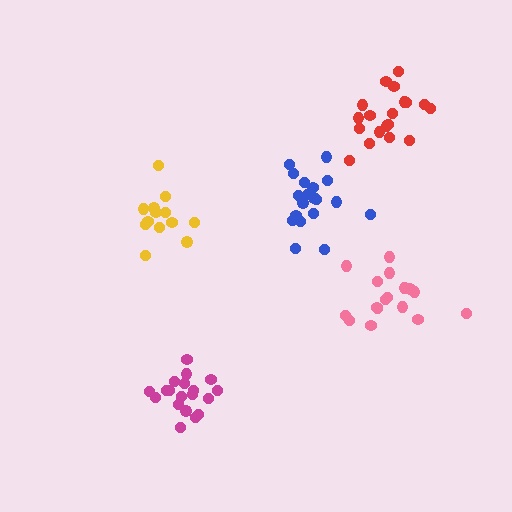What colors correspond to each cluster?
The clusters are colored: yellow, magenta, blue, pink, red.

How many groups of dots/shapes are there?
There are 5 groups.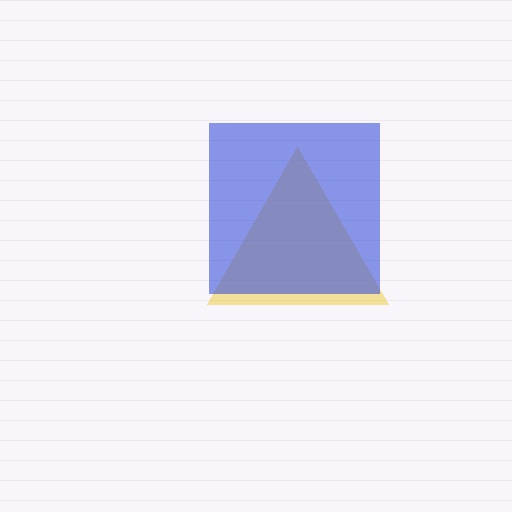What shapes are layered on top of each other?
The layered shapes are: a yellow triangle, a blue square.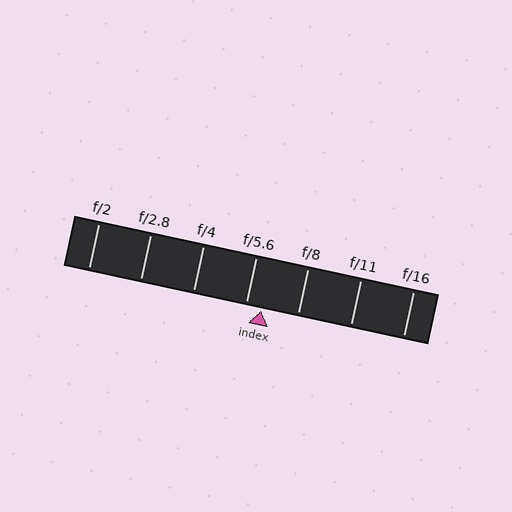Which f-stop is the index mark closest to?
The index mark is closest to f/5.6.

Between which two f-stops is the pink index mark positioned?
The index mark is between f/5.6 and f/8.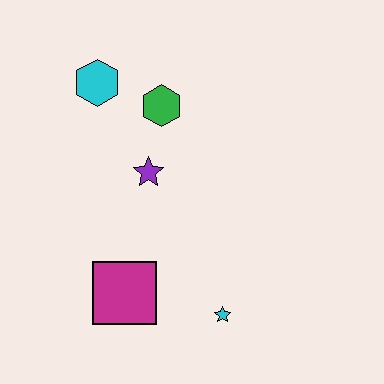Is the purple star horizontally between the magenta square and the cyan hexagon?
No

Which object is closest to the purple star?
The green hexagon is closest to the purple star.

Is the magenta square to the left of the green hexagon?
Yes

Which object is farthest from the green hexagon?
The cyan star is farthest from the green hexagon.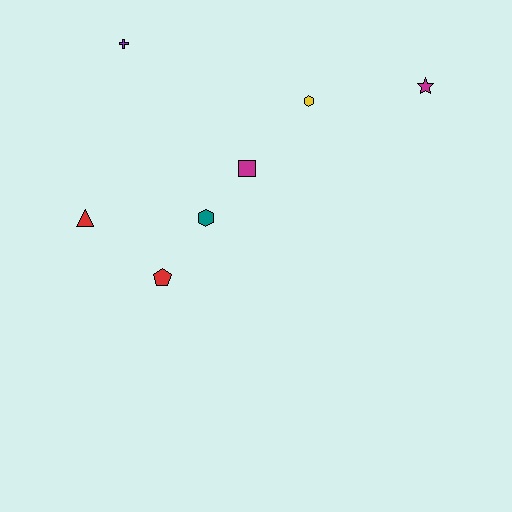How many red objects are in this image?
There are 2 red objects.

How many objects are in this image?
There are 7 objects.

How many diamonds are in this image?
There are no diamonds.